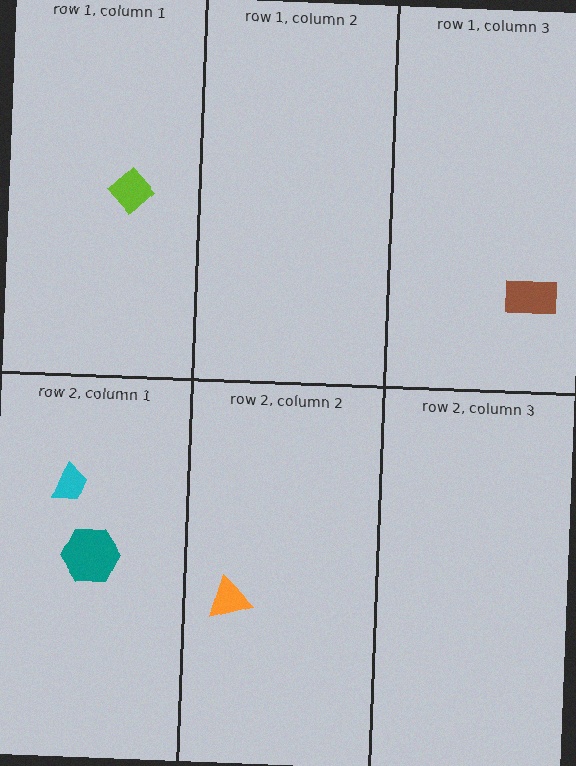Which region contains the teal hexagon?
The row 2, column 1 region.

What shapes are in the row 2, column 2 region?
The orange triangle.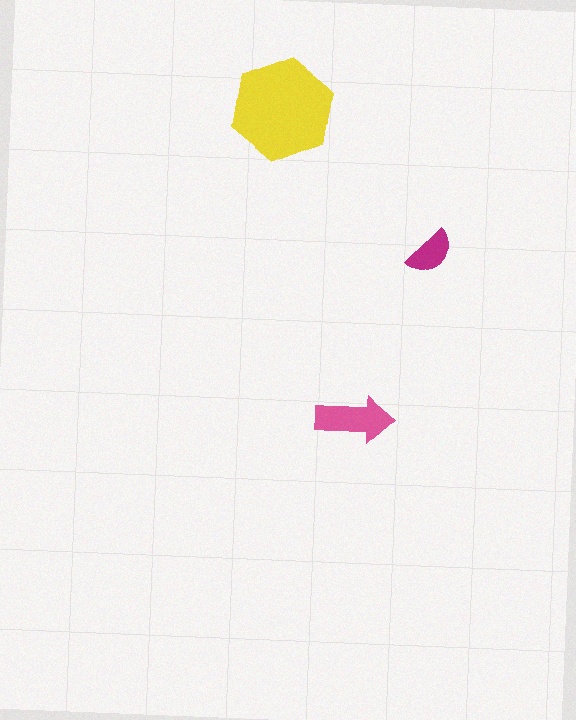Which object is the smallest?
The magenta semicircle.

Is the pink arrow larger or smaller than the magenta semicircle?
Larger.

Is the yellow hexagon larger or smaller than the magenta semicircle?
Larger.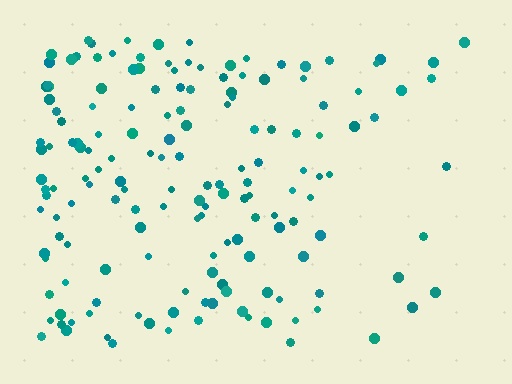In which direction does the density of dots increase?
From right to left, with the left side densest.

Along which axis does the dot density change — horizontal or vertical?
Horizontal.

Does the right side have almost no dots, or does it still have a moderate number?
Still a moderate number, just noticeably fewer than the left.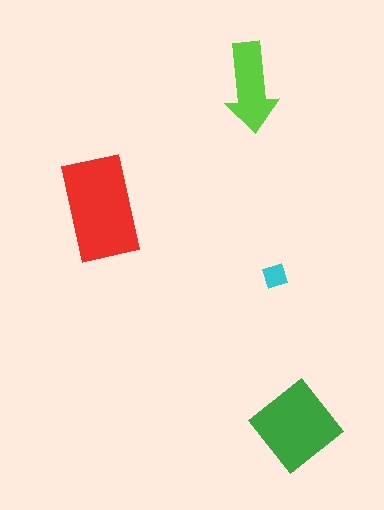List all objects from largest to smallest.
The red rectangle, the green diamond, the lime arrow, the cyan diamond.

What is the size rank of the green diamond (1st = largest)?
2nd.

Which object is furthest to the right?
The green diamond is rightmost.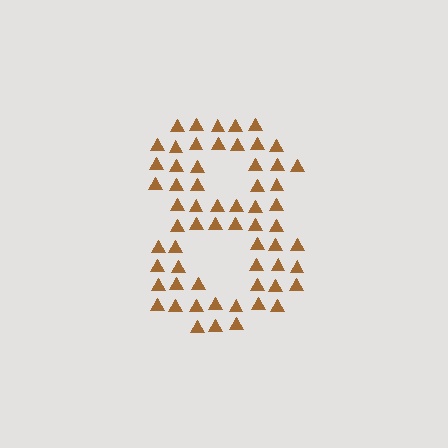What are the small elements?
The small elements are triangles.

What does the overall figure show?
The overall figure shows the digit 8.